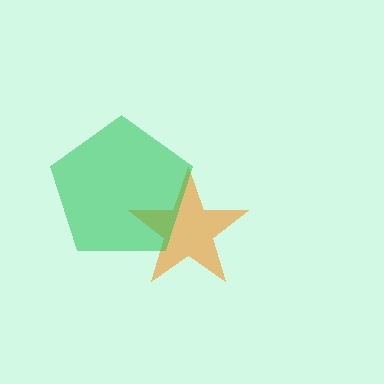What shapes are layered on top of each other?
The layered shapes are: an orange star, a green pentagon.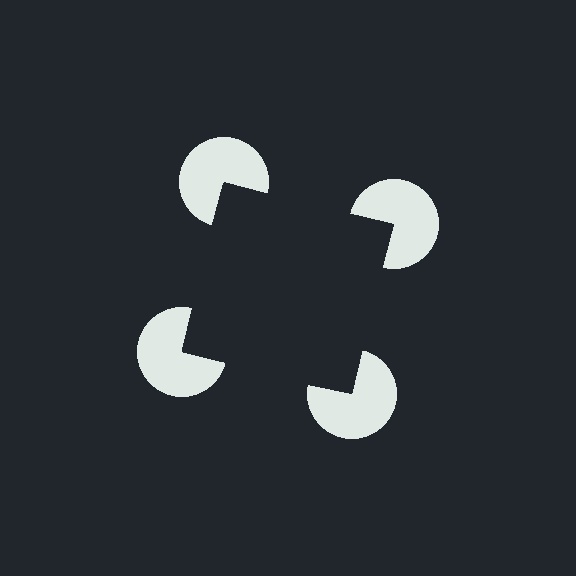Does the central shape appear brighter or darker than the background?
It typically appears slightly darker than the background, even though no actual brightness change is drawn.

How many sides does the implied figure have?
4 sides.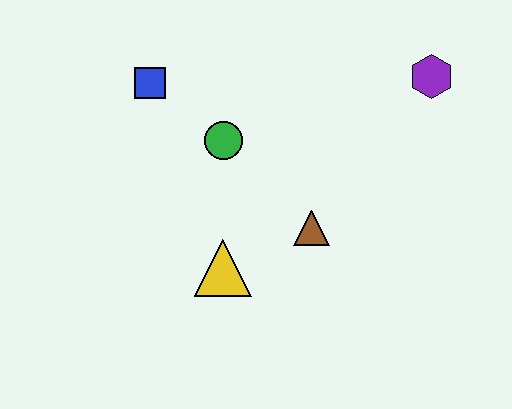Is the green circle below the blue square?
Yes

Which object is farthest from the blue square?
The purple hexagon is farthest from the blue square.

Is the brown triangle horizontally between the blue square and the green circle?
No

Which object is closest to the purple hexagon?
The brown triangle is closest to the purple hexagon.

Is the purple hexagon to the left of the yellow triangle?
No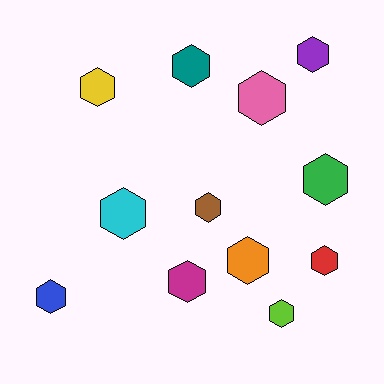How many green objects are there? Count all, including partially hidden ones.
There is 1 green object.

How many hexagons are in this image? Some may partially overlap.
There are 12 hexagons.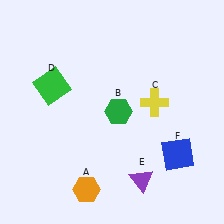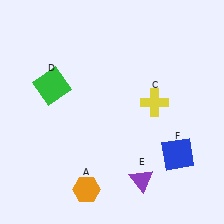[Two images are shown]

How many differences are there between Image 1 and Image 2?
There is 1 difference between the two images.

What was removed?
The green hexagon (B) was removed in Image 2.